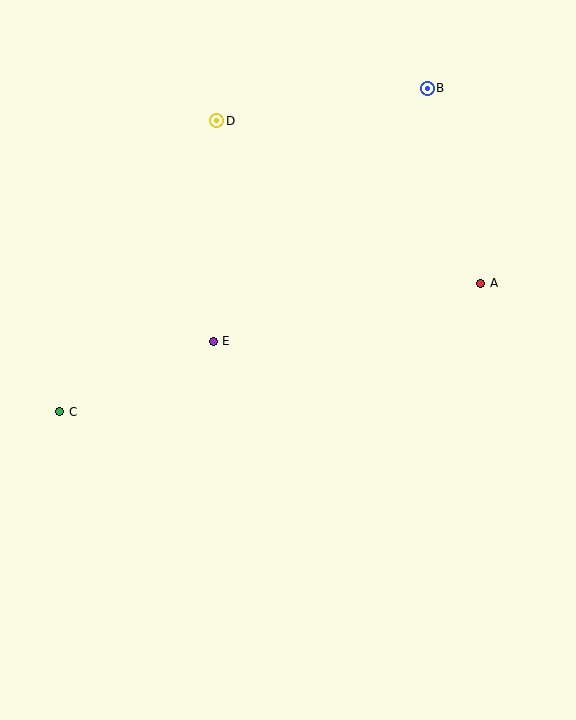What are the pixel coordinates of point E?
Point E is at (213, 341).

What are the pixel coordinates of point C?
Point C is at (60, 412).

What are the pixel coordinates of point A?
Point A is at (481, 283).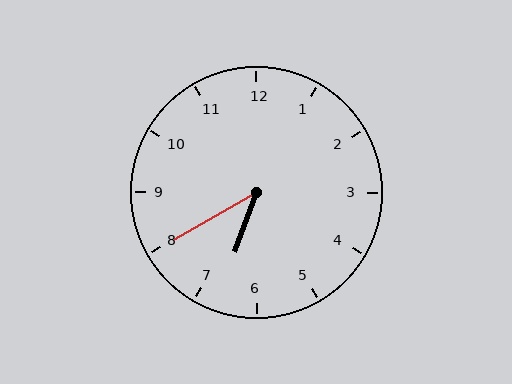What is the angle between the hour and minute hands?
Approximately 40 degrees.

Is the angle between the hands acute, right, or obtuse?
It is acute.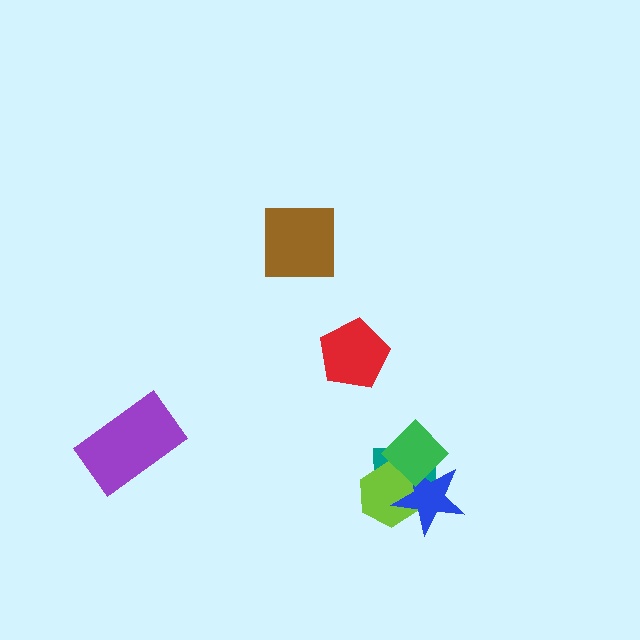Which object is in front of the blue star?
The green diamond is in front of the blue star.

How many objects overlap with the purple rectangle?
0 objects overlap with the purple rectangle.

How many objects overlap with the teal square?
3 objects overlap with the teal square.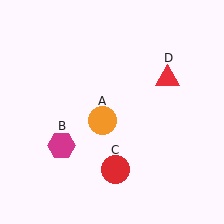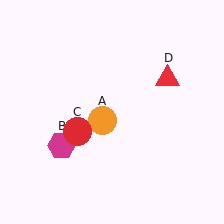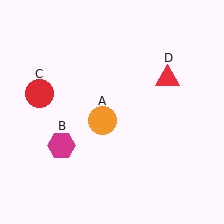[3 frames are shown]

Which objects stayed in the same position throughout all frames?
Orange circle (object A) and magenta hexagon (object B) and red triangle (object D) remained stationary.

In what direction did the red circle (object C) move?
The red circle (object C) moved up and to the left.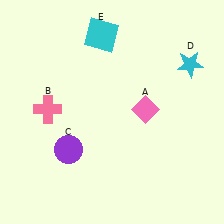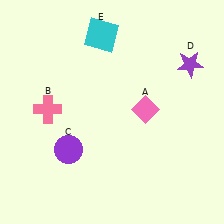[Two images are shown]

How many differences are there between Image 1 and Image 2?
There is 1 difference between the two images.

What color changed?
The star (D) changed from cyan in Image 1 to purple in Image 2.